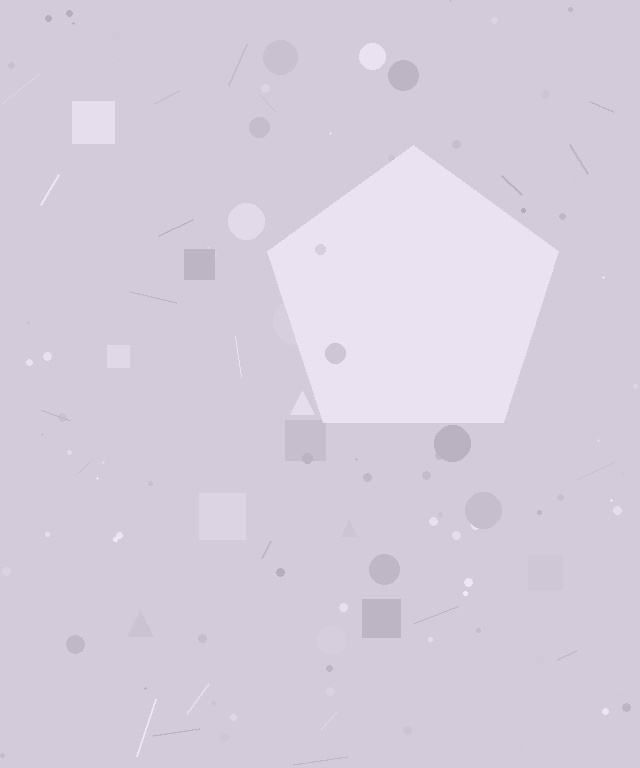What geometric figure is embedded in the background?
A pentagon is embedded in the background.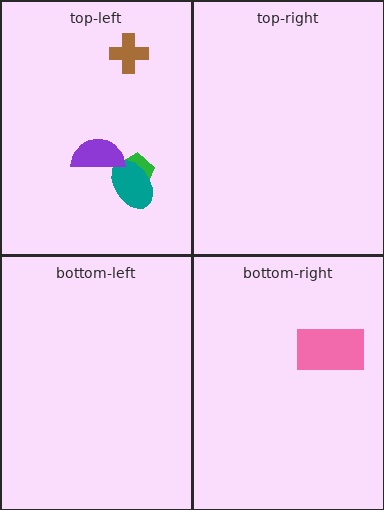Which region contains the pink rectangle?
The bottom-right region.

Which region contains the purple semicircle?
The top-left region.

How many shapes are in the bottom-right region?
1.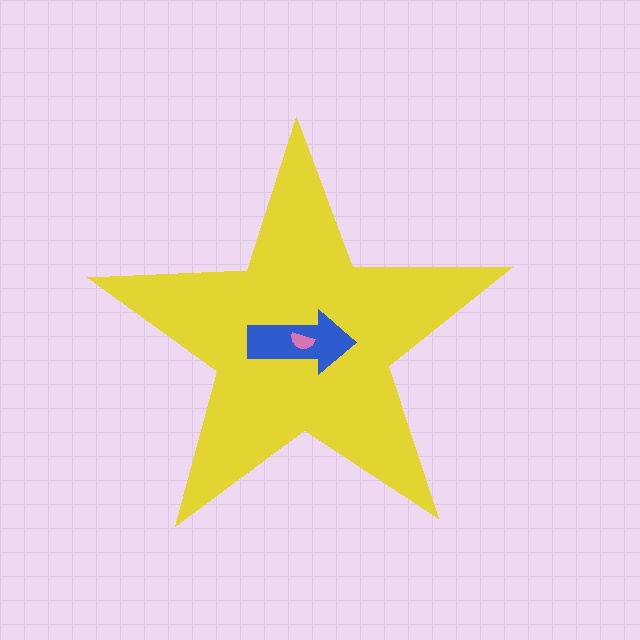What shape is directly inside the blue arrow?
The pink semicircle.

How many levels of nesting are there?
3.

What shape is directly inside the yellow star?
The blue arrow.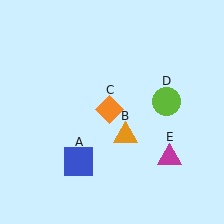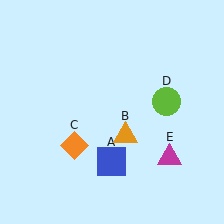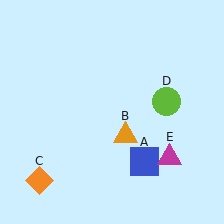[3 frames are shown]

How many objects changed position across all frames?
2 objects changed position: blue square (object A), orange diamond (object C).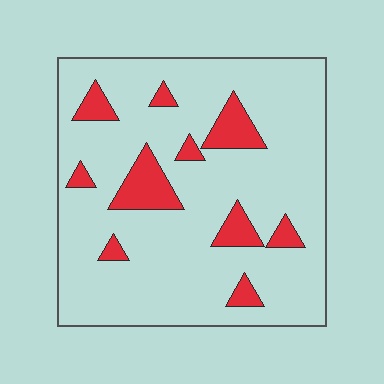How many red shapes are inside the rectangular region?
10.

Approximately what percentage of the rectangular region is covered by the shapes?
Approximately 15%.